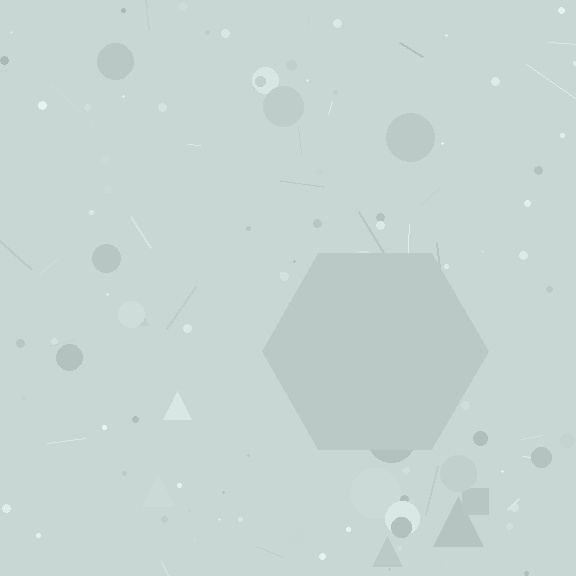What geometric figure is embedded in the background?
A hexagon is embedded in the background.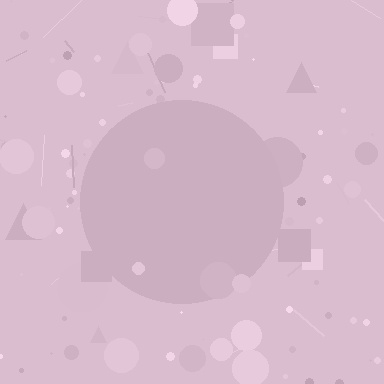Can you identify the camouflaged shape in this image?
The camouflaged shape is a circle.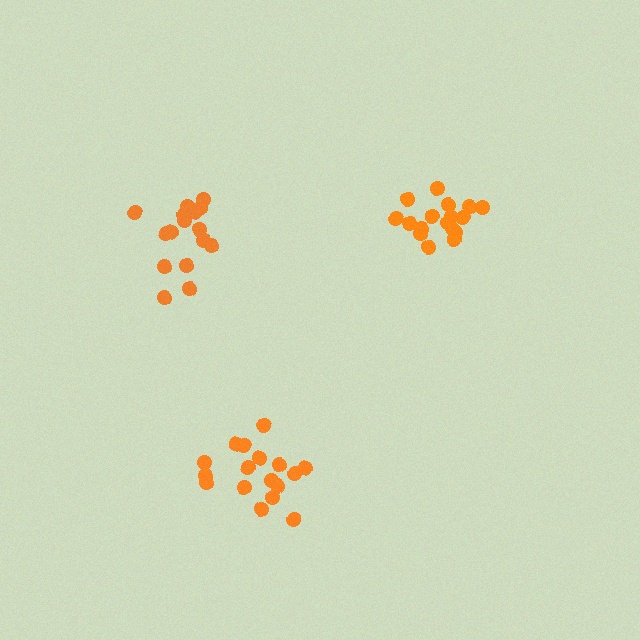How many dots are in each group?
Group 1: 17 dots, Group 2: 16 dots, Group 3: 17 dots (50 total).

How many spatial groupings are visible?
There are 3 spatial groupings.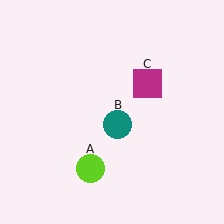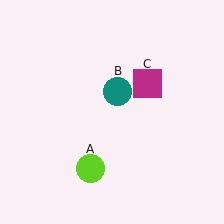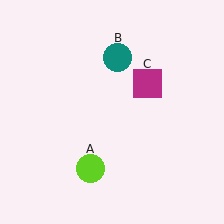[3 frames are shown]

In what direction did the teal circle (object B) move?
The teal circle (object B) moved up.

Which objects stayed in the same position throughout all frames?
Lime circle (object A) and magenta square (object C) remained stationary.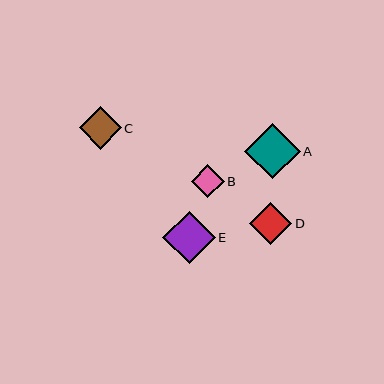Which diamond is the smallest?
Diamond B is the smallest with a size of approximately 33 pixels.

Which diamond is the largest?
Diamond A is the largest with a size of approximately 56 pixels.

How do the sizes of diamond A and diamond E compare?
Diamond A and diamond E are approximately the same size.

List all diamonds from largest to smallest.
From largest to smallest: A, E, C, D, B.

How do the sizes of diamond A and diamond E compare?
Diamond A and diamond E are approximately the same size.